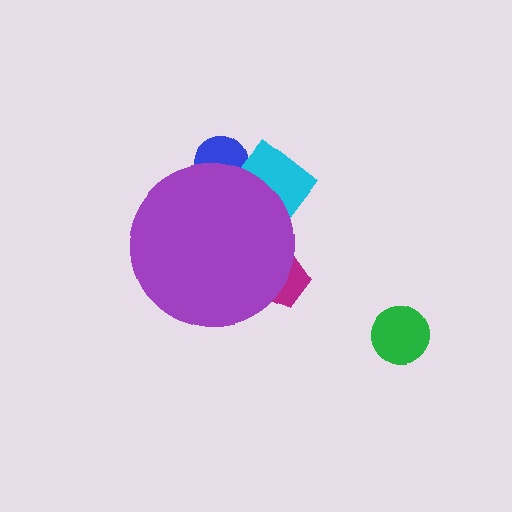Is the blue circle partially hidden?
Yes, the blue circle is partially hidden behind the purple circle.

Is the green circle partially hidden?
No, the green circle is fully visible.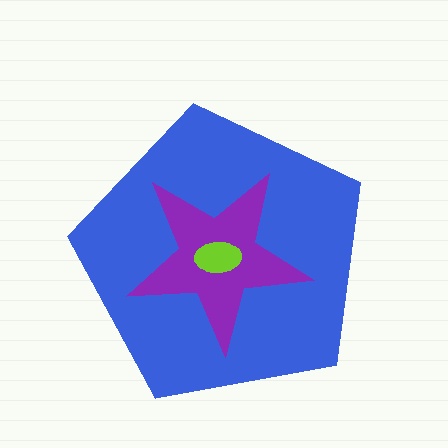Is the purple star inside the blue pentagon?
Yes.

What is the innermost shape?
The lime ellipse.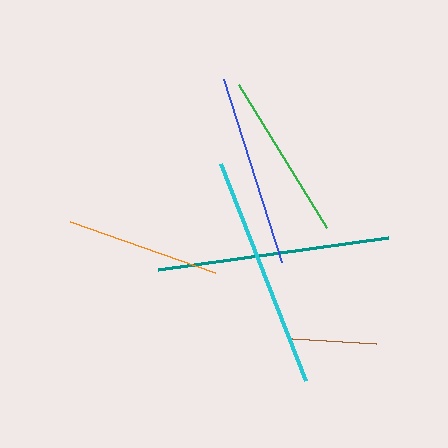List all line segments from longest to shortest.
From longest to shortest: cyan, teal, blue, green, orange, brown.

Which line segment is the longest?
The cyan line is the longest at approximately 233 pixels.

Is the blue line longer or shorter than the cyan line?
The cyan line is longer than the blue line.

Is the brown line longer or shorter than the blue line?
The blue line is longer than the brown line.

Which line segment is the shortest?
The brown line is the shortest at approximately 84 pixels.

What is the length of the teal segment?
The teal segment is approximately 232 pixels long.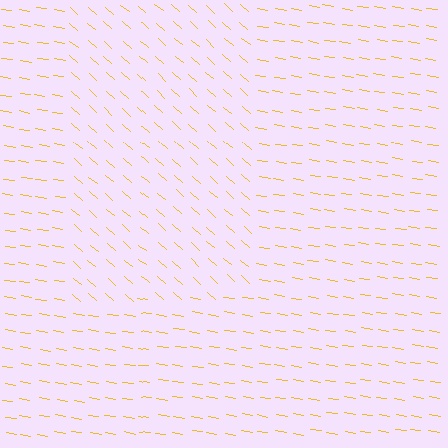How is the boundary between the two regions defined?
The boundary is defined purely by a change in line orientation (approximately 33 degrees difference). All lines are the same color and thickness.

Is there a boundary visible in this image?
Yes, there is a texture boundary formed by a change in line orientation.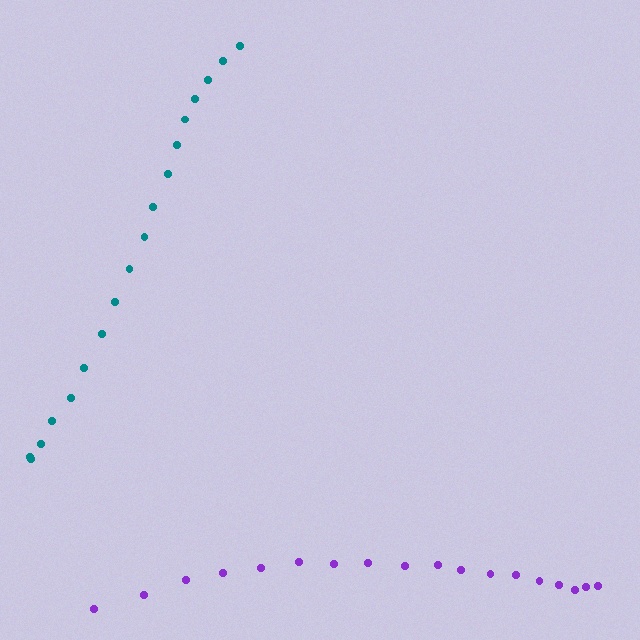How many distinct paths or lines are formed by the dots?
There are 2 distinct paths.